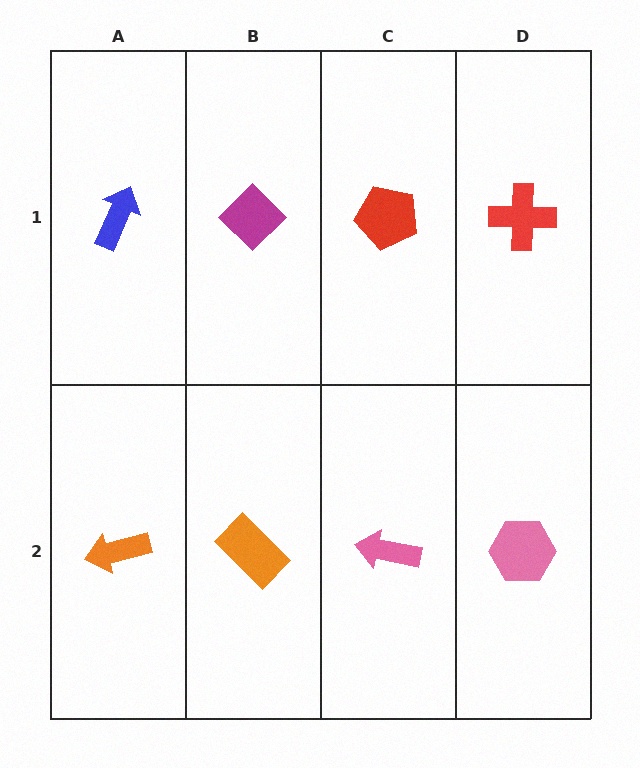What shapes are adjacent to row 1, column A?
An orange arrow (row 2, column A), a magenta diamond (row 1, column B).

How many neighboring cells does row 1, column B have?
3.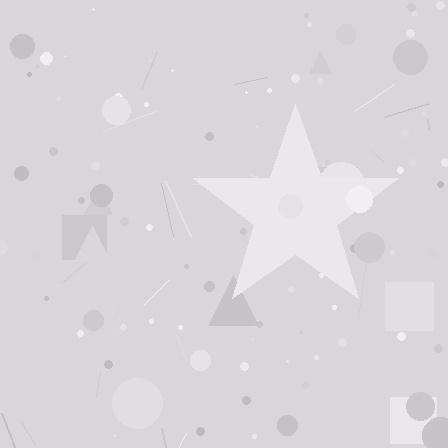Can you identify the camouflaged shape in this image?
The camouflaged shape is a star.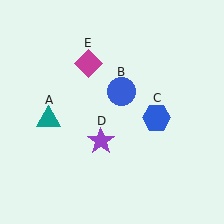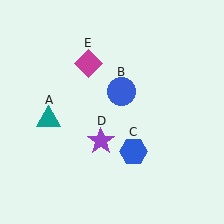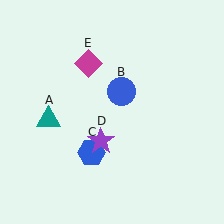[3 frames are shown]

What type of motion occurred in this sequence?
The blue hexagon (object C) rotated clockwise around the center of the scene.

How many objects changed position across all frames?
1 object changed position: blue hexagon (object C).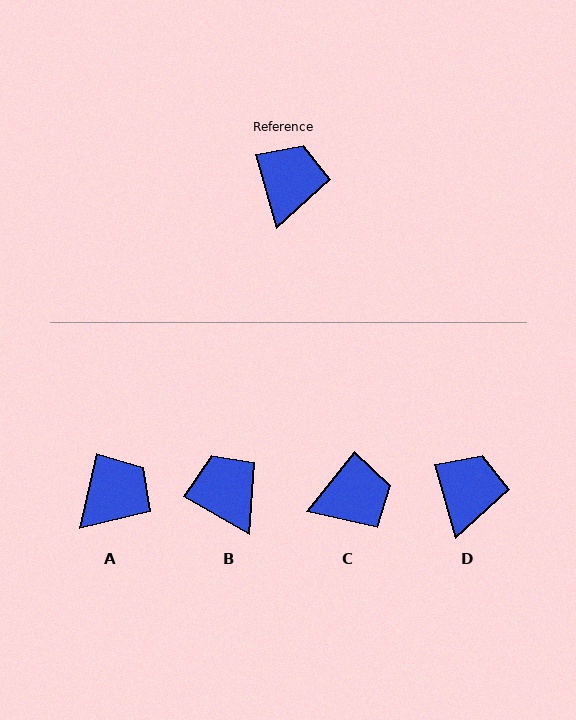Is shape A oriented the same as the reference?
No, it is off by about 29 degrees.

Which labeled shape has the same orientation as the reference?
D.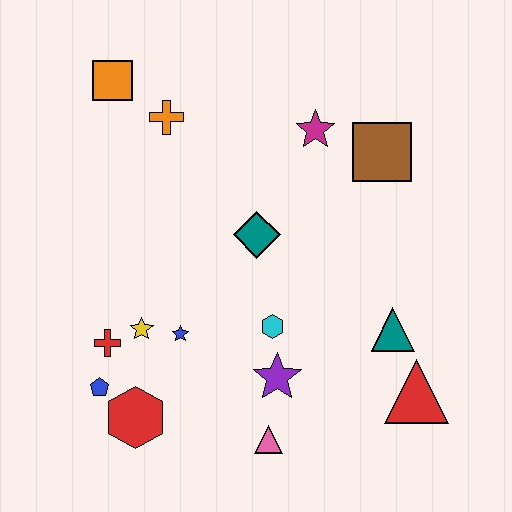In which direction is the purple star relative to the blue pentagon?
The purple star is to the right of the blue pentagon.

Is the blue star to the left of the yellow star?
No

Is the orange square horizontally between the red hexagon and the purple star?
No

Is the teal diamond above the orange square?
No